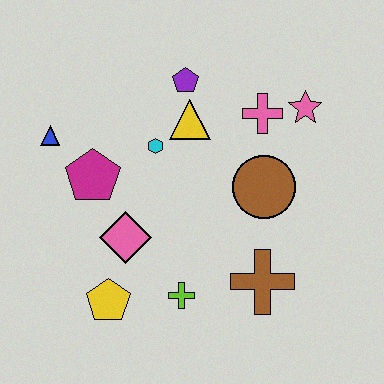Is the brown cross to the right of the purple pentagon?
Yes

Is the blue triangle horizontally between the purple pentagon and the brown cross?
No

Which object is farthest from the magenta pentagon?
The pink star is farthest from the magenta pentagon.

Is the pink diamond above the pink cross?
No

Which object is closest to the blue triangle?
The magenta pentagon is closest to the blue triangle.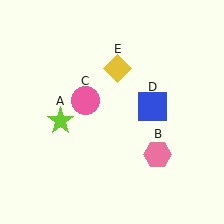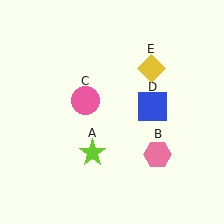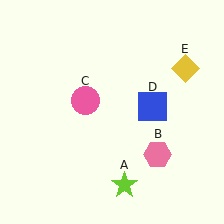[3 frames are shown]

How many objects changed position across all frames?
2 objects changed position: lime star (object A), yellow diamond (object E).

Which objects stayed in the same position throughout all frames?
Pink hexagon (object B) and pink circle (object C) and blue square (object D) remained stationary.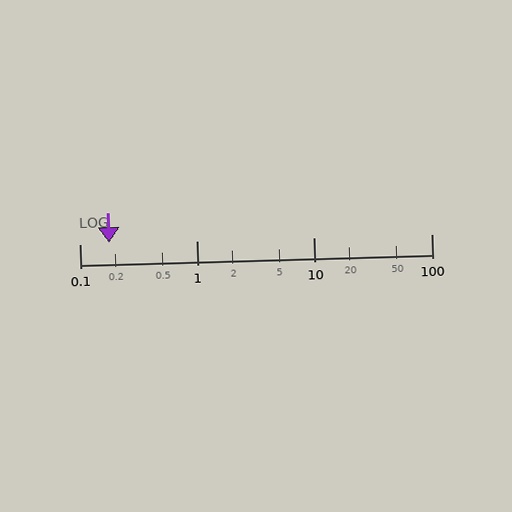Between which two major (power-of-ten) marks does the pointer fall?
The pointer is between 0.1 and 1.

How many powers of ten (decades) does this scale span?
The scale spans 3 decades, from 0.1 to 100.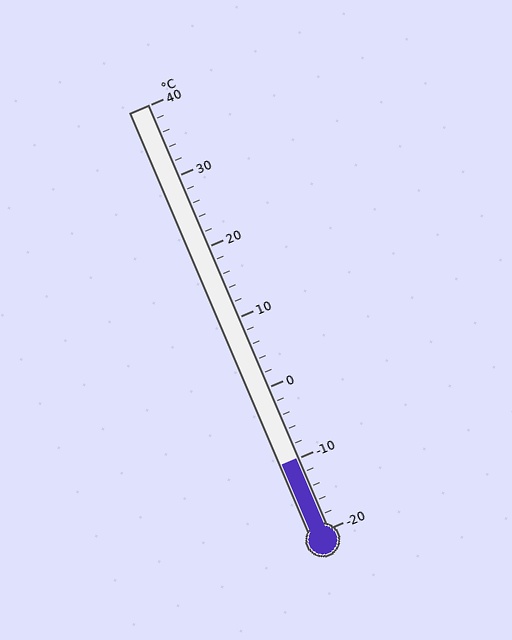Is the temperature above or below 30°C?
The temperature is below 30°C.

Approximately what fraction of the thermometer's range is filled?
The thermometer is filled to approximately 15% of its range.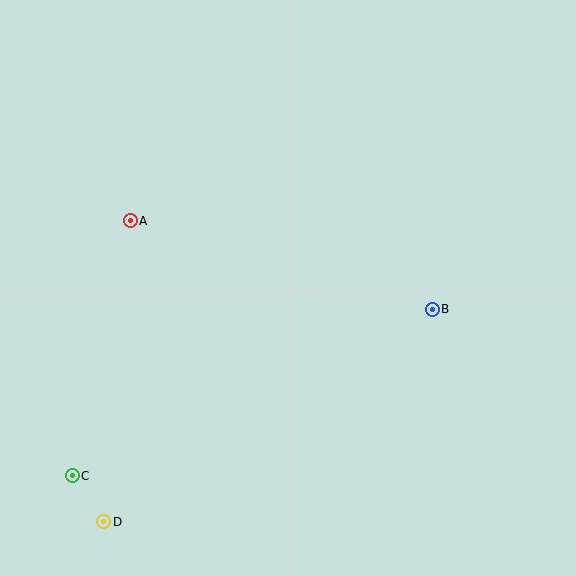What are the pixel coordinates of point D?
Point D is at (104, 522).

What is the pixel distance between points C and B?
The distance between C and B is 397 pixels.